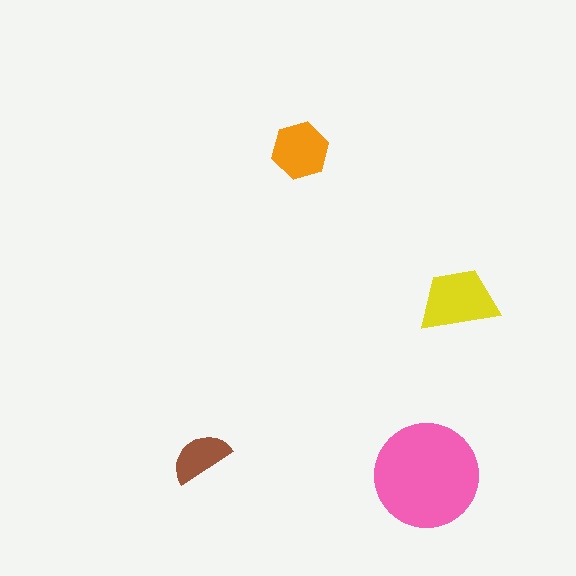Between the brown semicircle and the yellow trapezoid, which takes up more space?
The yellow trapezoid.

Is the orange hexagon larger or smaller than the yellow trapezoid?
Smaller.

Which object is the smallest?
The brown semicircle.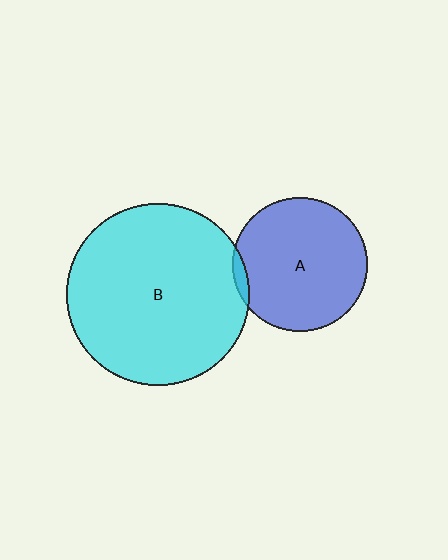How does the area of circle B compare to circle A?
Approximately 1.9 times.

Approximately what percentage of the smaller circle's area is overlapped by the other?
Approximately 5%.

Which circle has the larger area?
Circle B (cyan).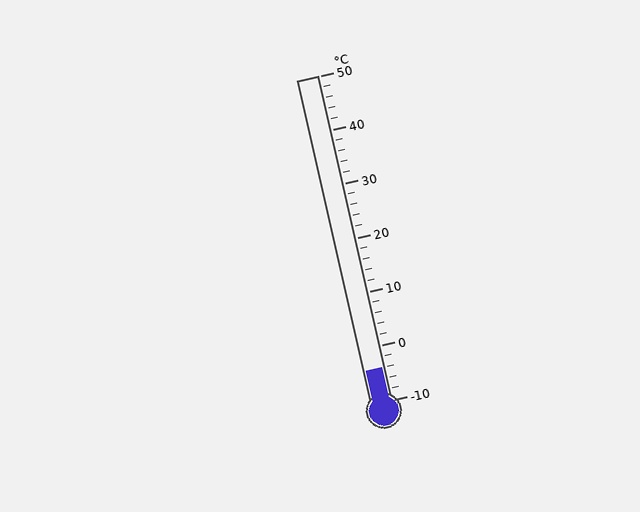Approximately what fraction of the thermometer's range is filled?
The thermometer is filled to approximately 10% of its range.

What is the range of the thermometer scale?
The thermometer scale ranges from -10°C to 50°C.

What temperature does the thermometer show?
The thermometer shows approximately -4°C.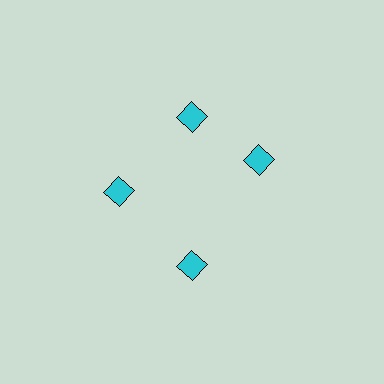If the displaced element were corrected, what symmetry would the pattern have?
It would have 4-fold rotational symmetry — the pattern would map onto itself every 90 degrees.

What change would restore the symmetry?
The symmetry would be restored by rotating it back into even spacing with its neighbors so that all 4 squares sit at equal angles and equal distance from the center.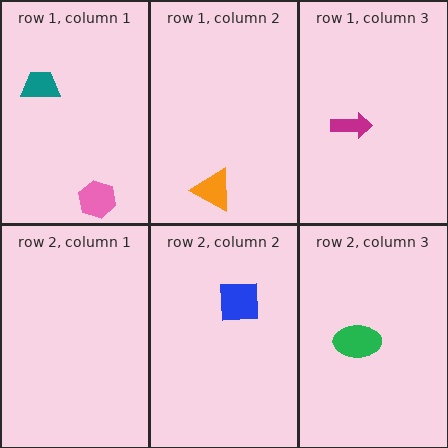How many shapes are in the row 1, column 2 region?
1.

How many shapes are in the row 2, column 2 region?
1.